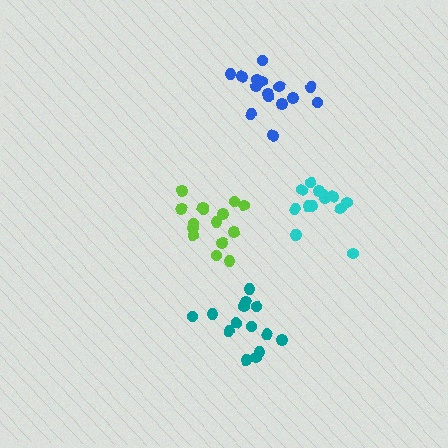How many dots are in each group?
Group 1: 14 dots, Group 2: 15 dots, Group 3: 14 dots, Group 4: 15 dots (58 total).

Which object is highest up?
The blue cluster is topmost.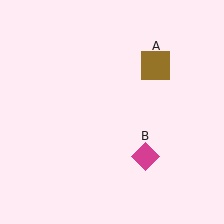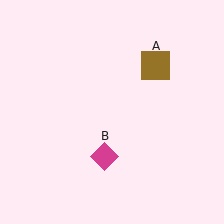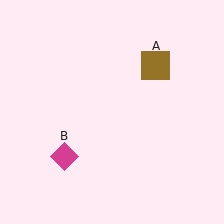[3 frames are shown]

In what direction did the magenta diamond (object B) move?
The magenta diamond (object B) moved left.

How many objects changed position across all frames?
1 object changed position: magenta diamond (object B).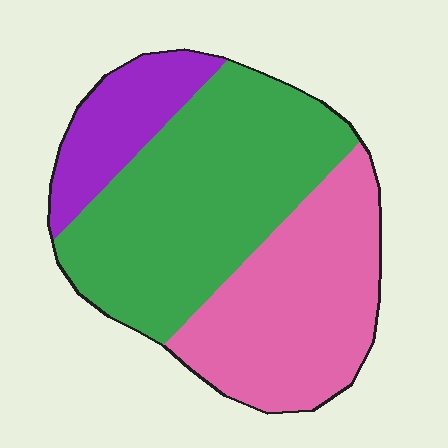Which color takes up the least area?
Purple, at roughly 15%.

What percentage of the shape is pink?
Pink covers 37% of the shape.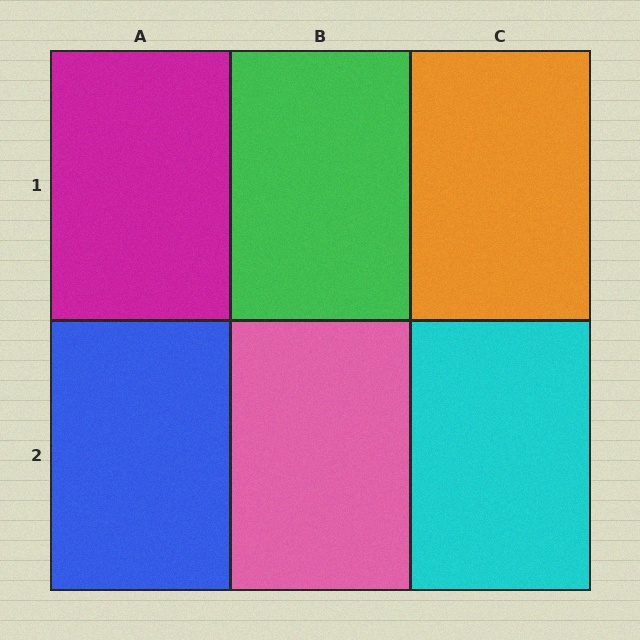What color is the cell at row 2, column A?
Blue.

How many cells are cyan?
1 cell is cyan.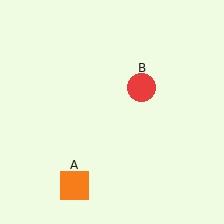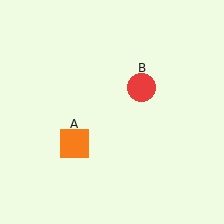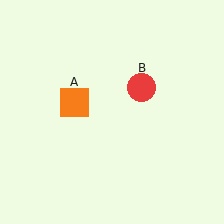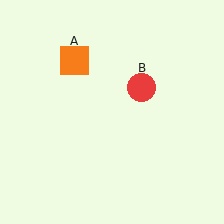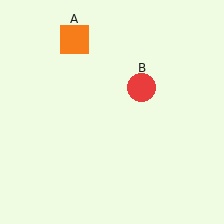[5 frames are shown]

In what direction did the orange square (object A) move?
The orange square (object A) moved up.